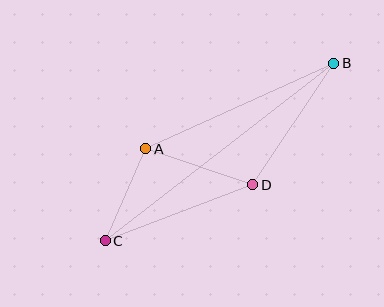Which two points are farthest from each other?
Points B and C are farthest from each other.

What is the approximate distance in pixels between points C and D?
The distance between C and D is approximately 158 pixels.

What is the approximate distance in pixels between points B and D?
The distance between B and D is approximately 146 pixels.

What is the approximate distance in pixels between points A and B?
The distance between A and B is approximately 206 pixels.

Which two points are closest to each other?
Points A and C are closest to each other.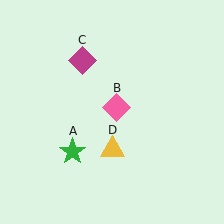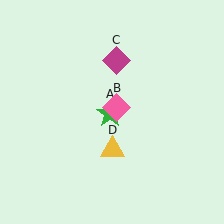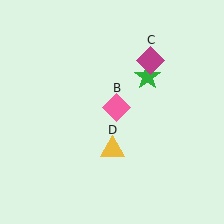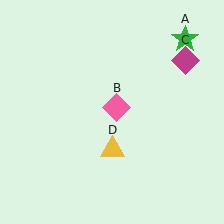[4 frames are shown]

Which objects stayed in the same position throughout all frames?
Pink diamond (object B) and yellow triangle (object D) remained stationary.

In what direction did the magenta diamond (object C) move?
The magenta diamond (object C) moved right.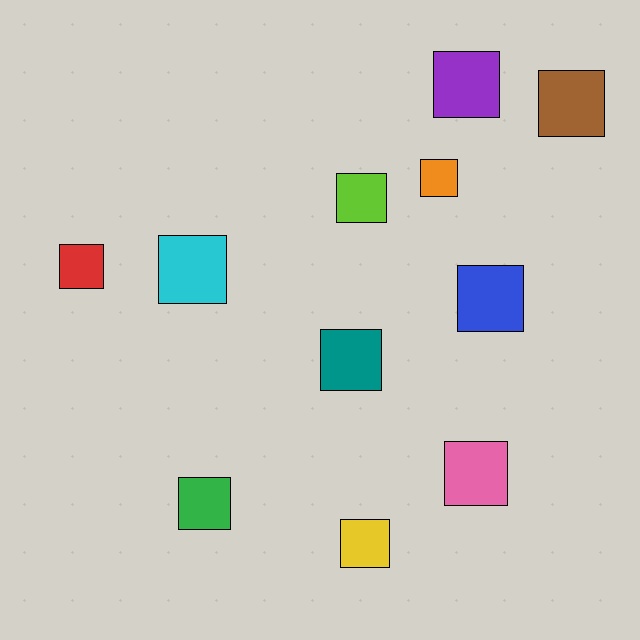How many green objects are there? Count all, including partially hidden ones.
There is 1 green object.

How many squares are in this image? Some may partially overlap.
There are 11 squares.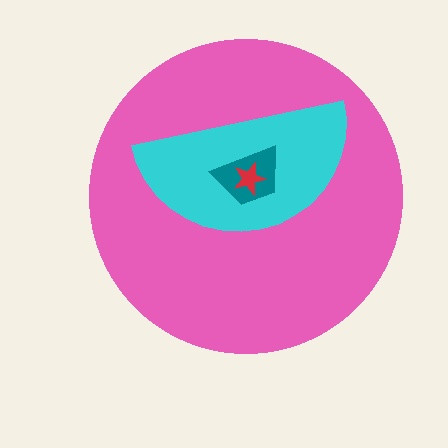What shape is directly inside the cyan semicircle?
The teal trapezoid.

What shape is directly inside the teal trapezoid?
The red star.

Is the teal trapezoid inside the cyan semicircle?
Yes.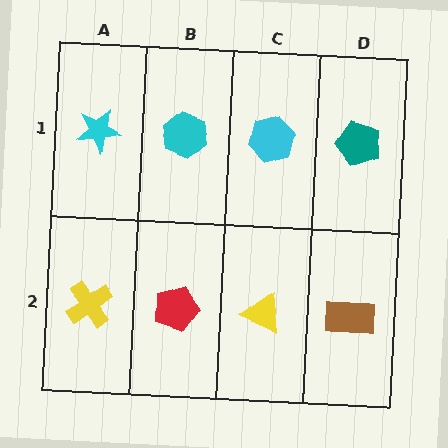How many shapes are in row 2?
4 shapes.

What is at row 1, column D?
A teal pentagon.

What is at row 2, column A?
A yellow cross.